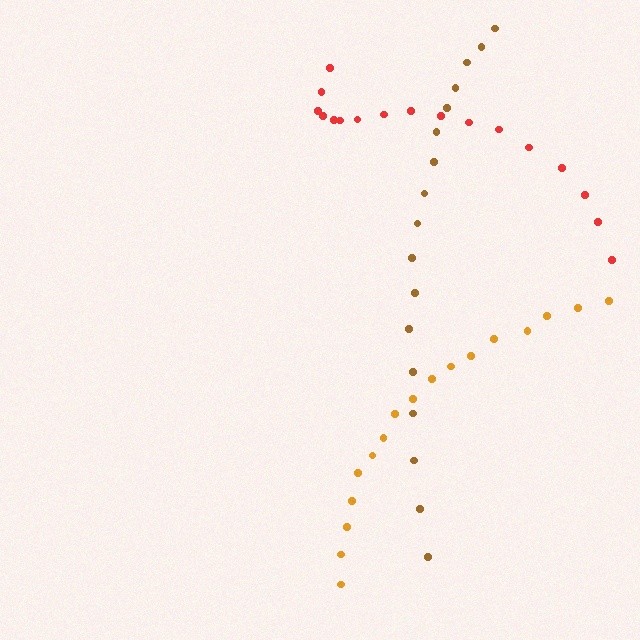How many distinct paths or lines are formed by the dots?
There are 3 distinct paths.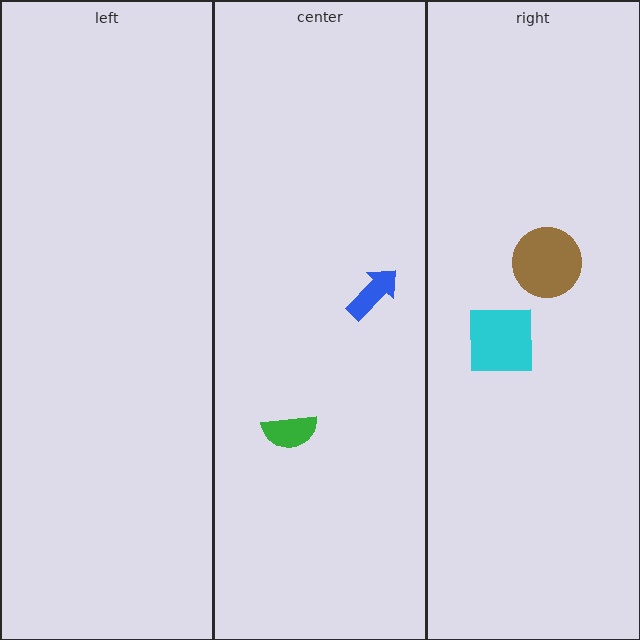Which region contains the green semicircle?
The center region.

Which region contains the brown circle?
The right region.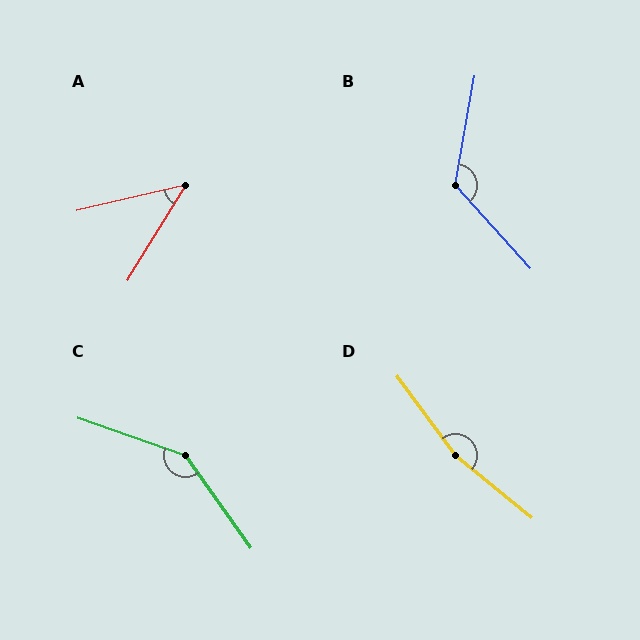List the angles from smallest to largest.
A (46°), B (128°), C (145°), D (166°).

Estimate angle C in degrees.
Approximately 145 degrees.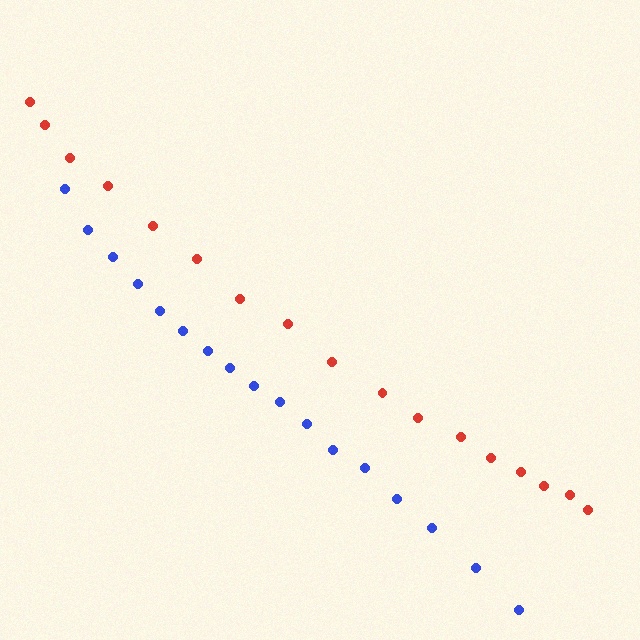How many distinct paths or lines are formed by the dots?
There are 2 distinct paths.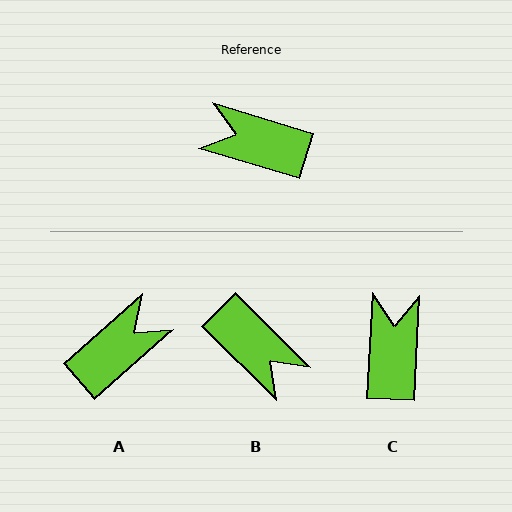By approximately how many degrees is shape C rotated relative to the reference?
Approximately 76 degrees clockwise.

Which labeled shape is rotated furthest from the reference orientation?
B, about 152 degrees away.